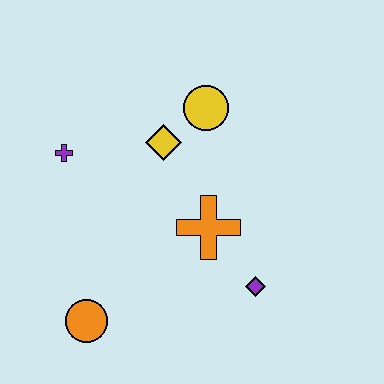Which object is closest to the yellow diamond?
The yellow circle is closest to the yellow diamond.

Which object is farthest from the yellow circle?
The orange circle is farthest from the yellow circle.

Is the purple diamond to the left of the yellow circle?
No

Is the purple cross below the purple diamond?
No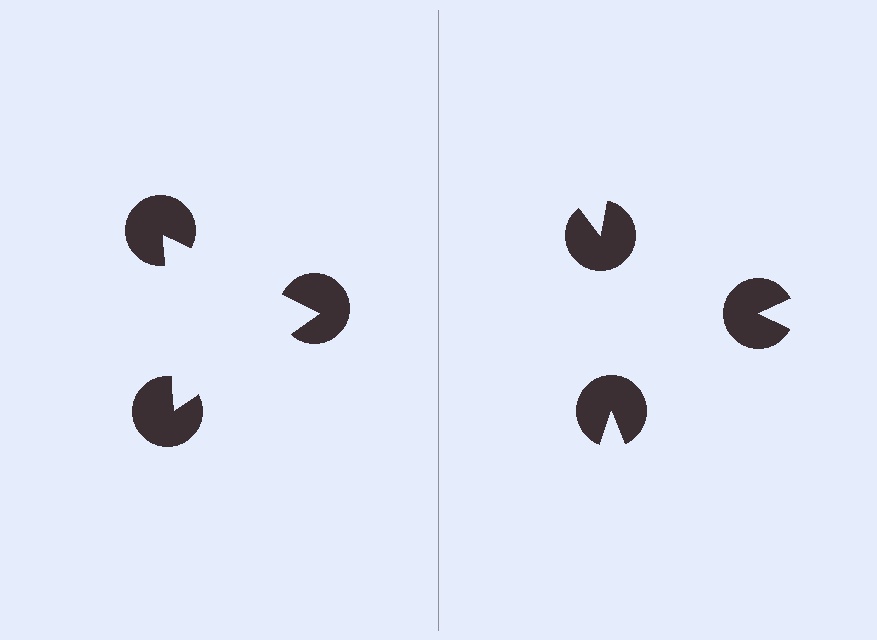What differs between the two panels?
The pac-man discs are positioned identically on both sides; only the wedge orientations differ. On the left they align to a triangle; on the right they are misaligned.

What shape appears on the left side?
An illusory triangle.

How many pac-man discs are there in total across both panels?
6 — 3 on each side.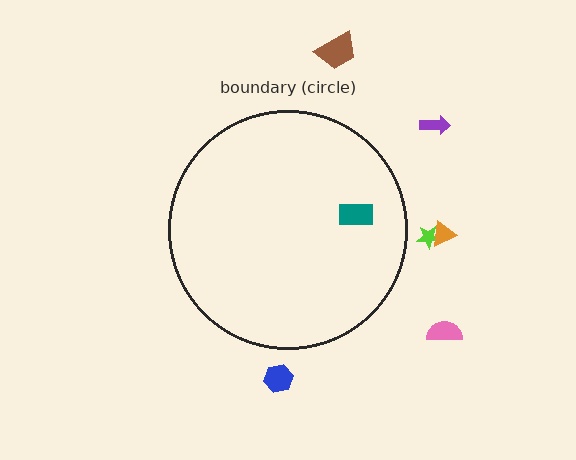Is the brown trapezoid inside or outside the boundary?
Outside.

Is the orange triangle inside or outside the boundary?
Outside.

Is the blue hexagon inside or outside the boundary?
Outside.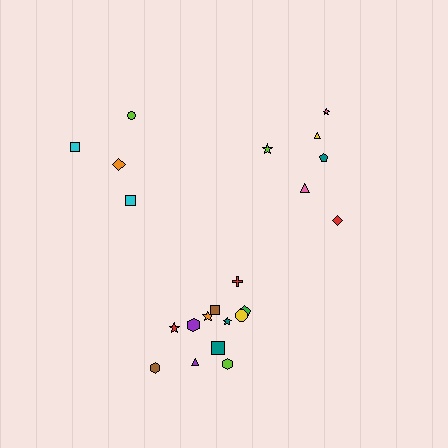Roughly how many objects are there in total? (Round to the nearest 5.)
Roughly 20 objects in total.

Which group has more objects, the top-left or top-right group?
The top-right group.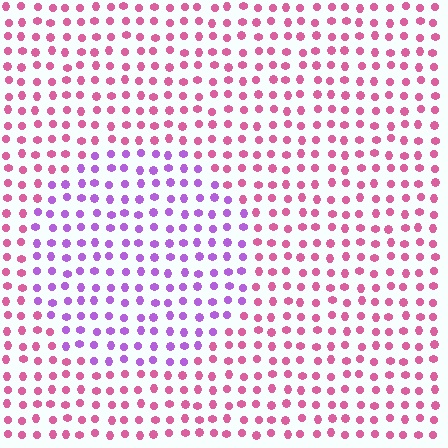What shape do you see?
I see a circle.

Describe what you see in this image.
The image is filled with small pink elements in a uniform arrangement. A circle-shaped region is visible where the elements are tinted to a slightly different hue, forming a subtle color boundary.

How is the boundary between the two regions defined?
The boundary is defined purely by a slight shift in hue (about 47 degrees). Spacing, size, and orientation are identical on both sides.